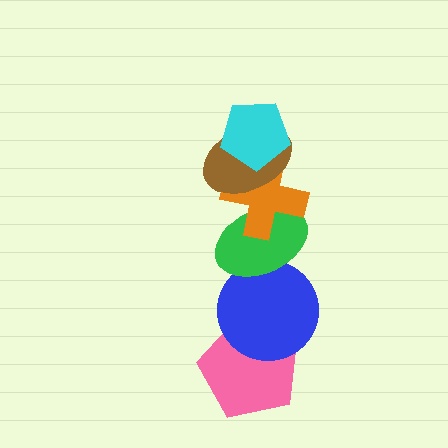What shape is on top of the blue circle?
The green ellipse is on top of the blue circle.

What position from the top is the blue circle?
The blue circle is 5th from the top.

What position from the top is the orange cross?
The orange cross is 3rd from the top.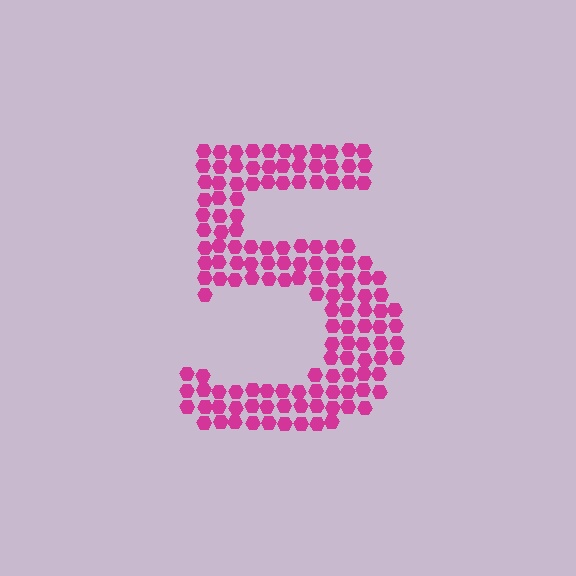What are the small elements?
The small elements are hexagons.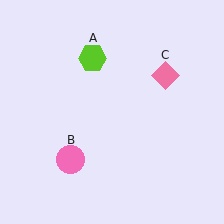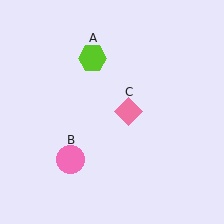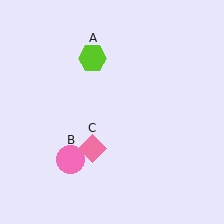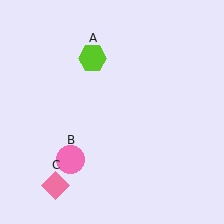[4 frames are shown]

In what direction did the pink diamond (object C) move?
The pink diamond (object C) moved down and to the left.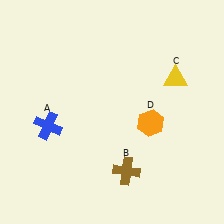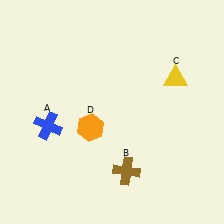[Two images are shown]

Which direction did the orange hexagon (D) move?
The orange hexagon (D) moved left.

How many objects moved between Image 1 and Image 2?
1 object moved between the two images.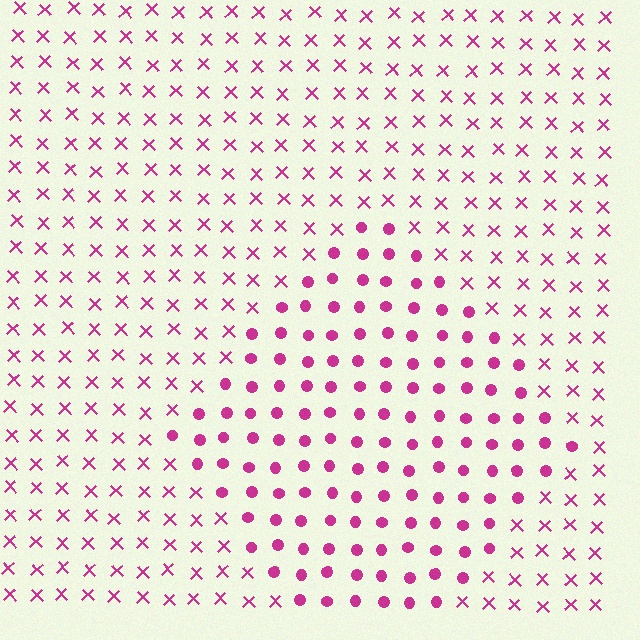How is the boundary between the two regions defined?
The boundary is defined by a change in element shape: circles inside vs. X marks outside. All elements share the same color and spacing.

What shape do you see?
I see a diamond.